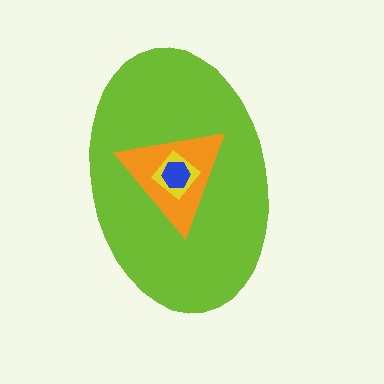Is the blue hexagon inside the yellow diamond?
Yes.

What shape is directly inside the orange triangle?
The yellow diamond.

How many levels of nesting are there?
4.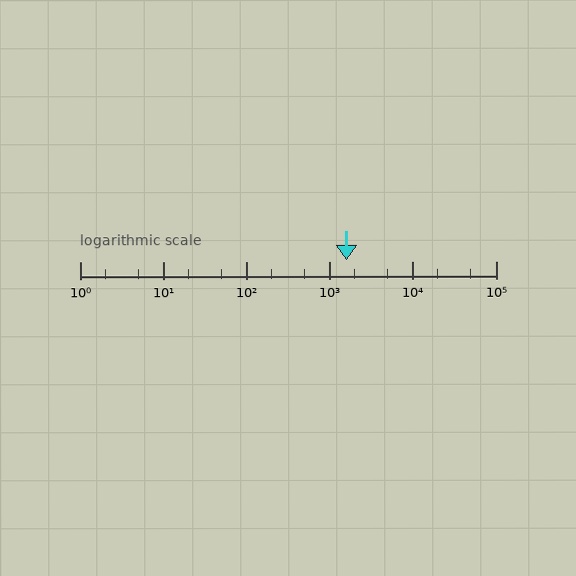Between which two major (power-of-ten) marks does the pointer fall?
The pointer is between 1000 and 10000.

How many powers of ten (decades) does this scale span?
The scale spans 5 decades, from 1 to 100000.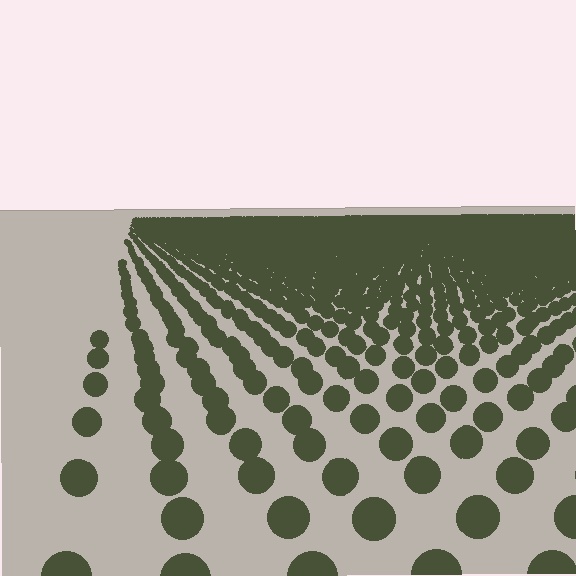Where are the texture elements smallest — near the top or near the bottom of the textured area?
Near the top.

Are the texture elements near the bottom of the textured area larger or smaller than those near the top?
Larger. Near the bottom, elements are closer to the viewer and appear at a bigger on-screen size.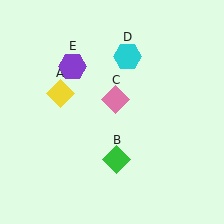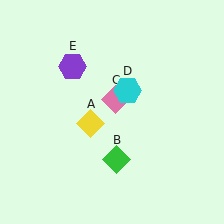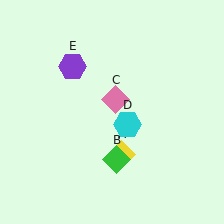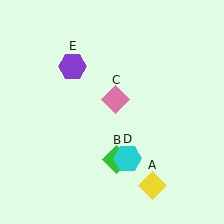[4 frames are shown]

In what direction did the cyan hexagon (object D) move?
The cyan hexagon (object D) moved down.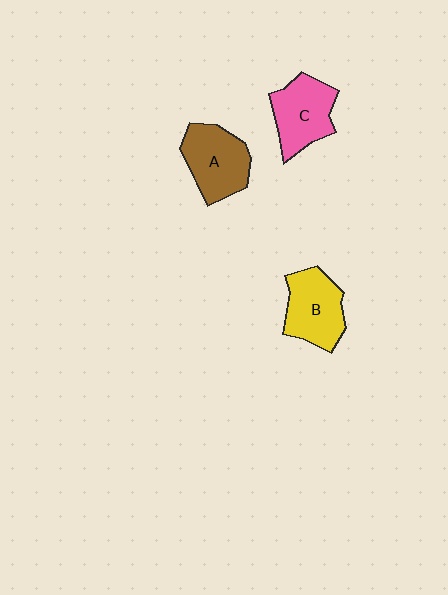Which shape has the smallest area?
Shape C (pink).